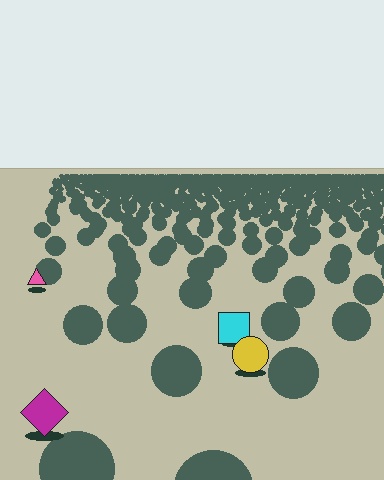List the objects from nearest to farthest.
From nearest to farthest: the magenta diamond, the yellow circle, the cyan square, the pink triangle.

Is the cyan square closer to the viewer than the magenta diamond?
No. The magenta diamond is closer — you can tell from the texture gradient: the ground texture is coarser near it.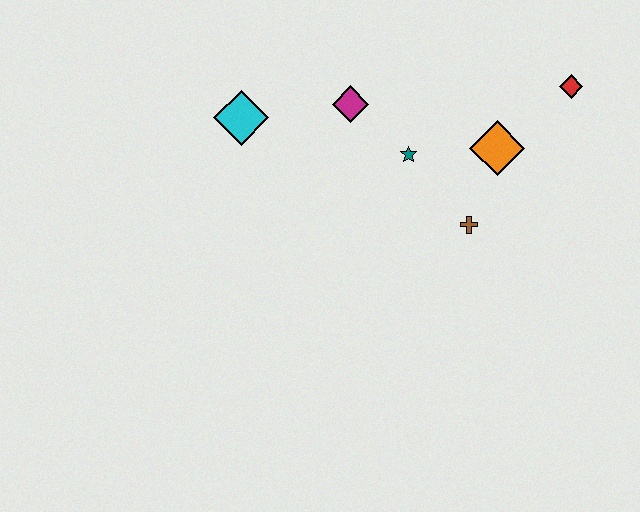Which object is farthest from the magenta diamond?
The red diamond is farthest from the magenta diamond.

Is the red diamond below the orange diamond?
No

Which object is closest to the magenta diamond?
The teal star is closest to the magenta diamond.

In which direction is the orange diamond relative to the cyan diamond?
The orange diamond is to the right of the cyan diamond.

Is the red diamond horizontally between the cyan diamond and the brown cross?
No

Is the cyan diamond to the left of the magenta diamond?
Yes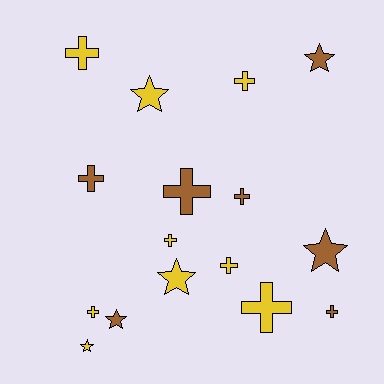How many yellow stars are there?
There are 3 yellow stars.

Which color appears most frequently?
Yellow, with 9 objects.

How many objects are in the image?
There are 16 objects.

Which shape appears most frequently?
Cross, with 10 objects.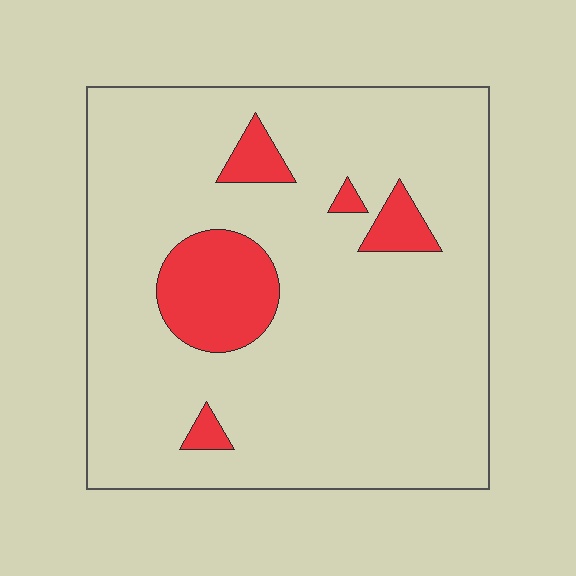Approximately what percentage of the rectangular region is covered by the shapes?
Approximately 10%.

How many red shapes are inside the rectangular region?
5.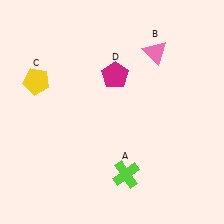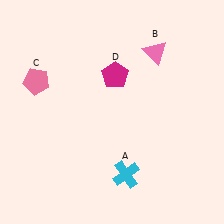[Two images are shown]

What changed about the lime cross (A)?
In Image 1, A is lime. In Image 2, it changed to cyan.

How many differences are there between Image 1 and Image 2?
There are 2 differences between the two images.